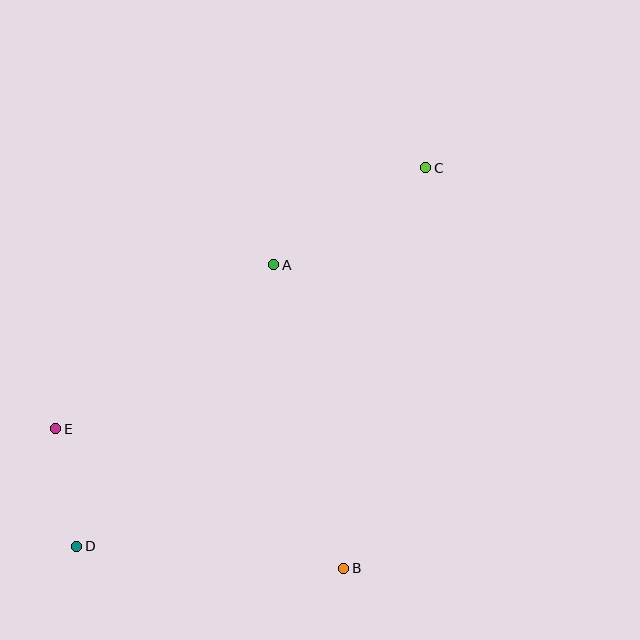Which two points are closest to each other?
Points D and E are closest to each other.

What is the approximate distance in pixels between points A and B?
The distance between A and B is approximately 311 pixels.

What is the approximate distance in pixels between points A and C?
The distance between A and C is approximately 180 pixels.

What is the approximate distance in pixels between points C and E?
The distance between C and E is approximately 453 pixels.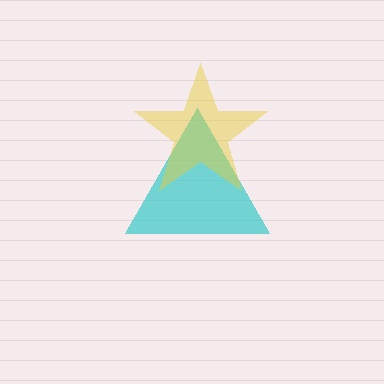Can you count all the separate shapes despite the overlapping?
Yes, there are 2 separate shapes.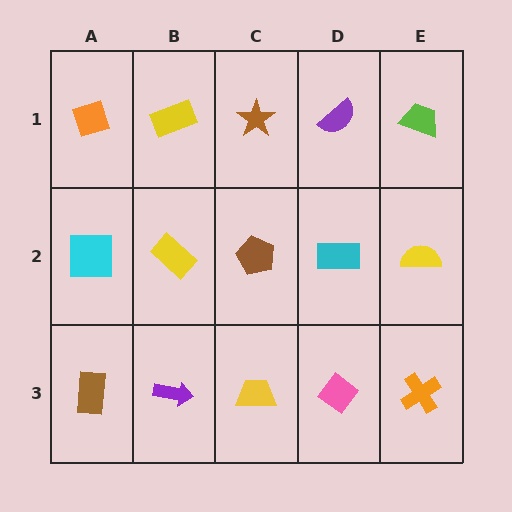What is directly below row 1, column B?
A yellow rectangle.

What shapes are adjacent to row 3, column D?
A cyan rectangle (row 2, column D), a yellow trapezoid (row 3, column C), an orange cross (row 3, column E).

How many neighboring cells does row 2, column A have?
3.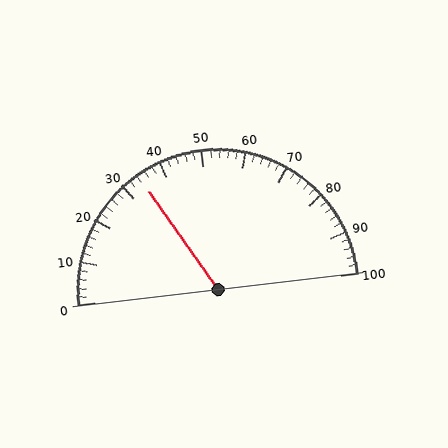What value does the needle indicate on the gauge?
The needle indicates approximately 34.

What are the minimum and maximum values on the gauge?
The gauge ranges from 0 to 100.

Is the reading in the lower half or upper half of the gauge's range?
The reading is in the lower half of the range (0 to 100).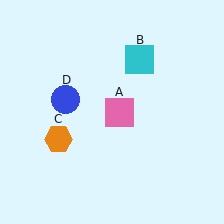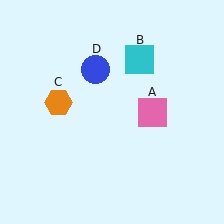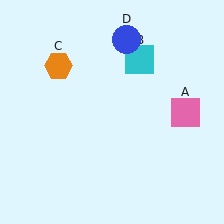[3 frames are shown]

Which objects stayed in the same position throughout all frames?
Cyan square (object B) remained stationary.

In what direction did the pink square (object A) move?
The pink square (object A) moved right.